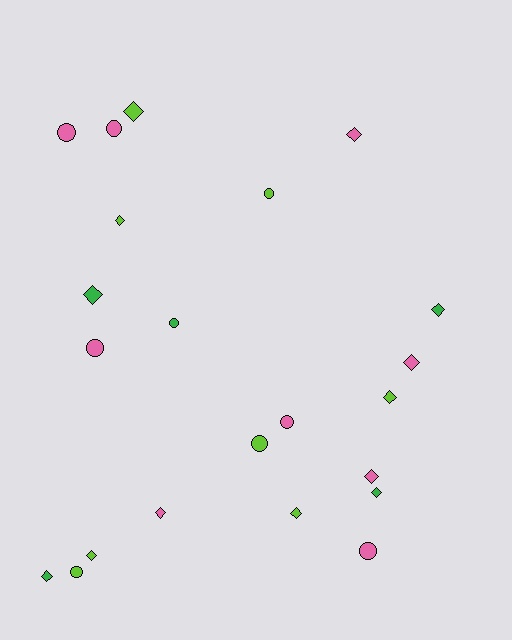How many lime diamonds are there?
There are 5 lime diamonds.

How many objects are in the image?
There are 22 objects.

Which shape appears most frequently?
Diamond, with 13 objects.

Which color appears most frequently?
Pink, with 9 objects.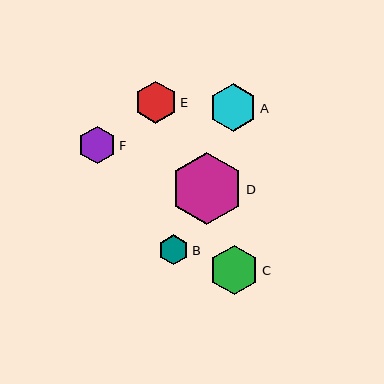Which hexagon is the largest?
Hexagon D is the largest with a size of approximately 72 pixels.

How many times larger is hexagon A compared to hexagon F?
Hexagon A is approximately 1.3 times the size of hexagon F.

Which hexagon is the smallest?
Hexagon B is the smallest with a size of approximately 30 pixels.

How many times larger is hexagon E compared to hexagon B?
Hexagon E is approximately 1.4 times the size of hexagon B.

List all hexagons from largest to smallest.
From largest to smallest: D, C, A, E, F, B.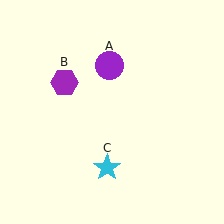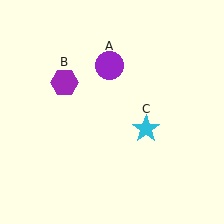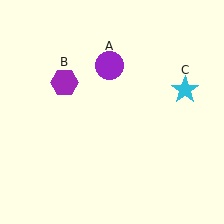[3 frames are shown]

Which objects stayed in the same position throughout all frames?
Purple circle (object A) and purple hexagon (object B) remained stationary.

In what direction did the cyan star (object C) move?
The cyan star (object C) moved up and to the right.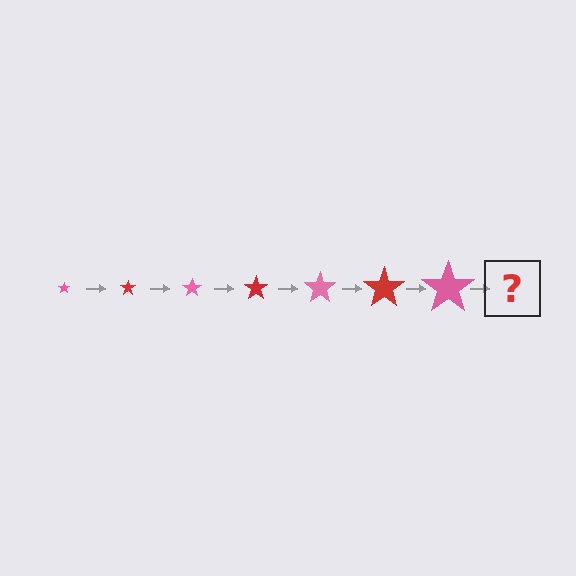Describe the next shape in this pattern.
It should be a red star, larger than the previous one.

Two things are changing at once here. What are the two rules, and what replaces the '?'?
The two rules are that the star grows larger each step and the color cycles through pink and red. The '?' should be a red star, larger than the previous one.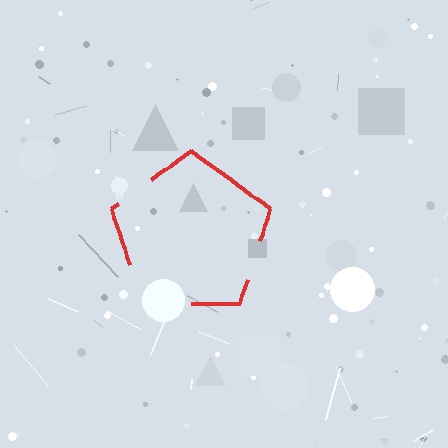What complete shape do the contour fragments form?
The contour fragments form a pentagon.